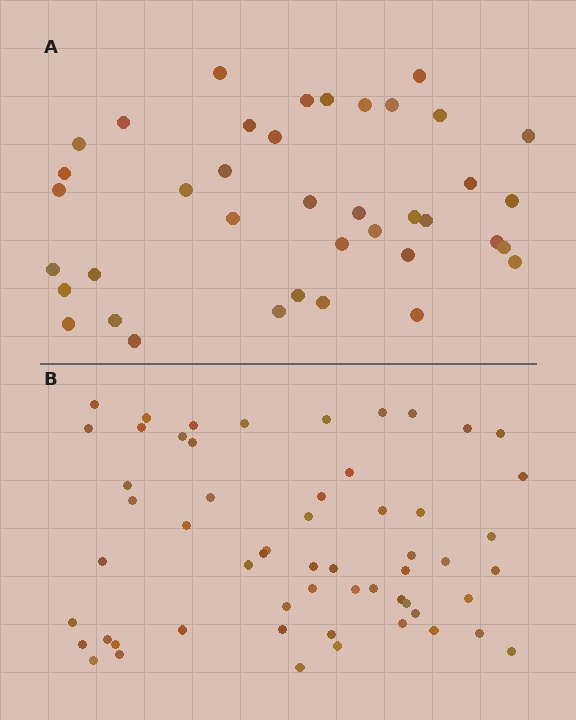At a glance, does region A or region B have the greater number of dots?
Region B (the bottom region) has more dots.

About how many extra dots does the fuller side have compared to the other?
Region B has approximately 20 more dots than region A.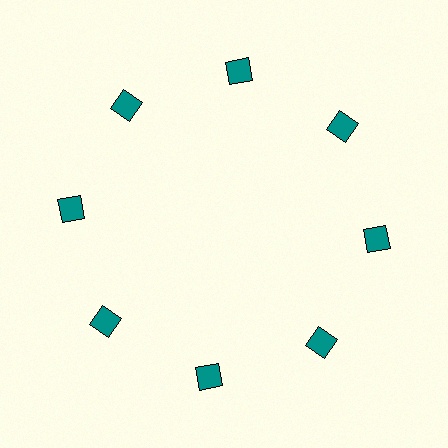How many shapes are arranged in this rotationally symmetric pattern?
There are 8 shapes, arranged in 8 groups of 1.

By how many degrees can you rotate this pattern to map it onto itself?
The pattern maps onto itself every 45 degrees of rotation.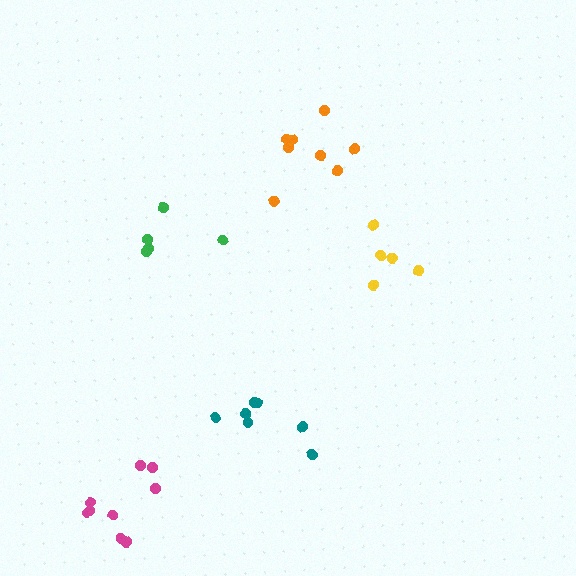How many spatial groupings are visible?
There are 5 spatial groupings.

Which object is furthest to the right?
The yellow cluster is rightmost.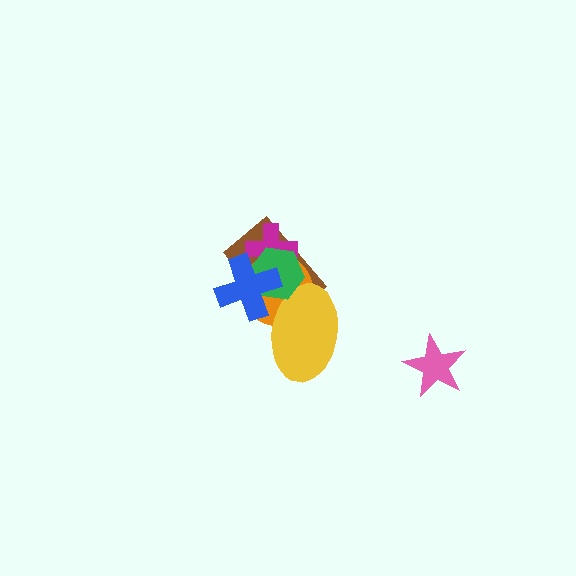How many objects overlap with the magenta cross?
4 objects overlap with the magenta cross.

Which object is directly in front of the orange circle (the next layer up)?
The yellow ellipse is directly in front of the orange circle.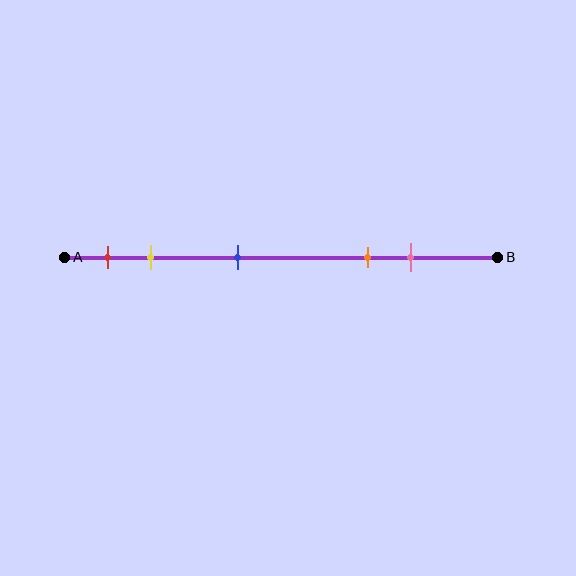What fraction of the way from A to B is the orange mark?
The orange mark is approximately 70% (0.7) of the way from A to B.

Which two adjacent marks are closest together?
The red and yellow marks are the closest adjacent pair.